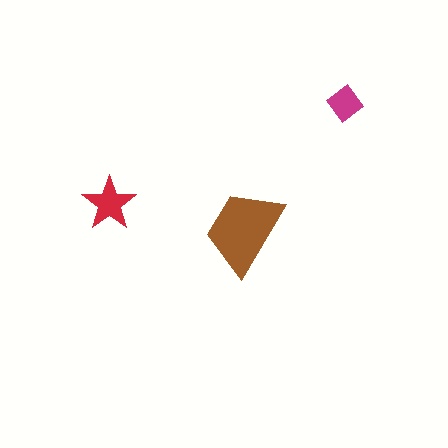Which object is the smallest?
The magenta diamond.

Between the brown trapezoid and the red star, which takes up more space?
The brown trapezoid.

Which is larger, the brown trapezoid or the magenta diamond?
The brown trapezoid.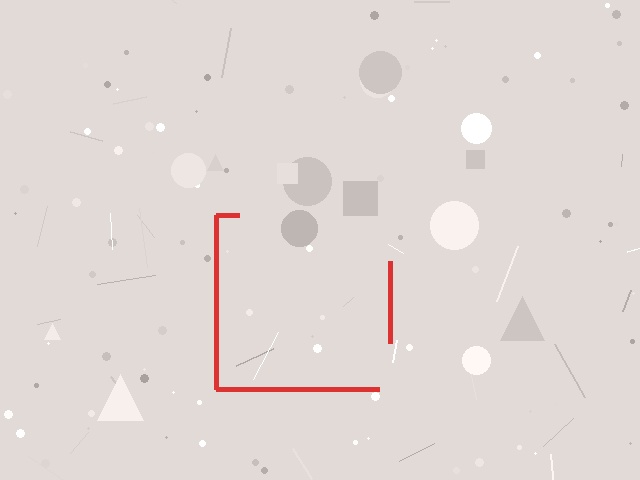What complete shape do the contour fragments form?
The contour fragments form a square.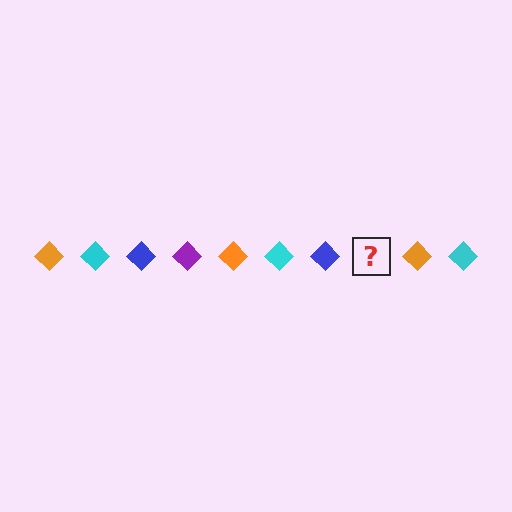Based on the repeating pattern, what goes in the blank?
The blank should be a purple diamond.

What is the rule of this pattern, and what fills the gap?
The rule is that the pattern cycles through orange, cyan, blue, purple diamonds. The gap should be filled with a purple diamond.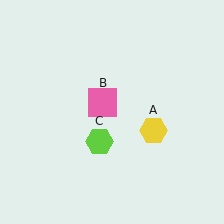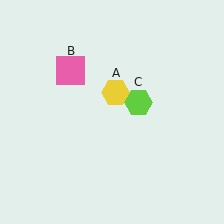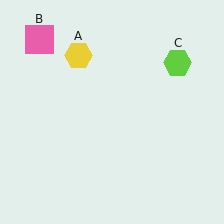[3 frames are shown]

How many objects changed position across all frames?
3 objects changed position: yellow hexagon (object A), pink square (object B), lime hexagon (object C).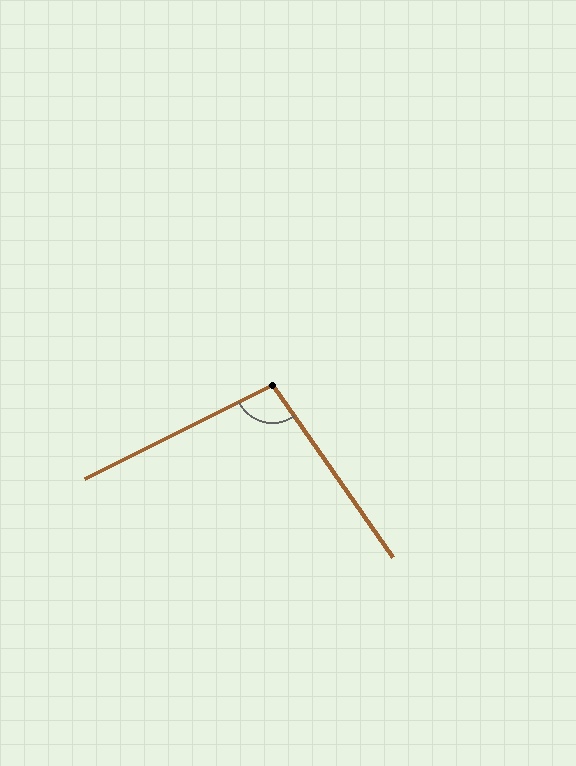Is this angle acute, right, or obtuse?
It is obtuse.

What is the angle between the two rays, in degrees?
Approximately 99 degrees.